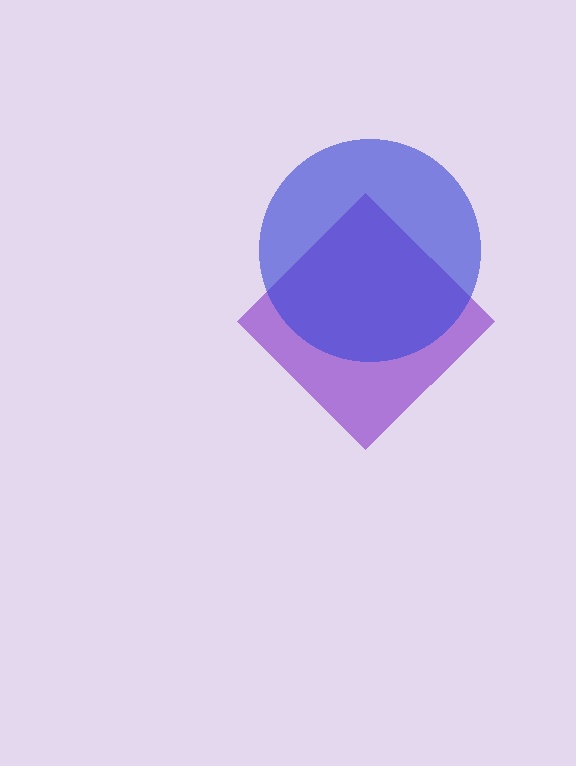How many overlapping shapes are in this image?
There are 2 overlapping shapes in the image.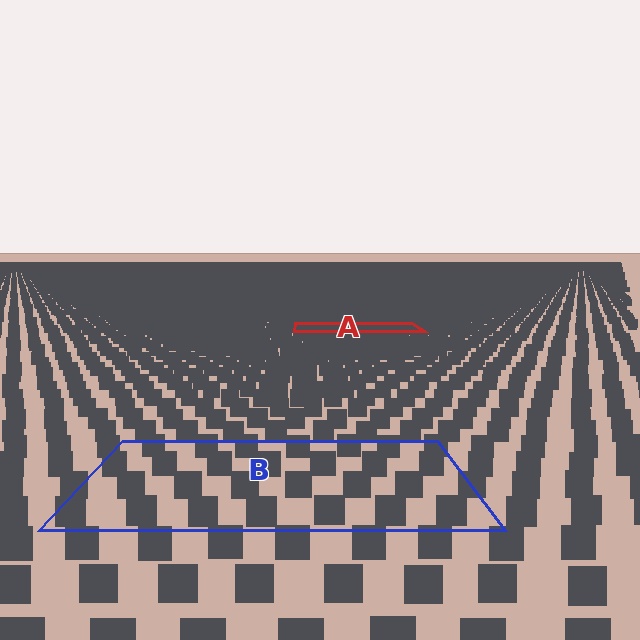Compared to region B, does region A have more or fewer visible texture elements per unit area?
Region A has more texture elements per unit area — they are packed more densely because it is farther away.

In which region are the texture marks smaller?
The texture marks are smaller in region A, because it is farther away.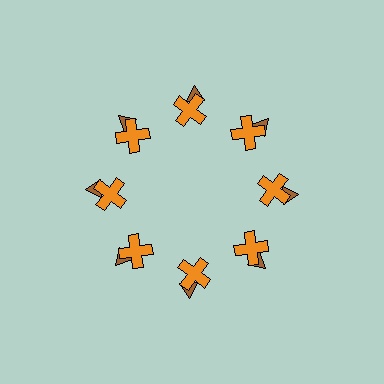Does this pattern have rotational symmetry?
Yes, this pattern has 8-fold rotational symmetry. It looks the same after rotating 45 degrees around the center.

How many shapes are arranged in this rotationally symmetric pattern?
There are 16 shapes, arranged in 8 groups of 2.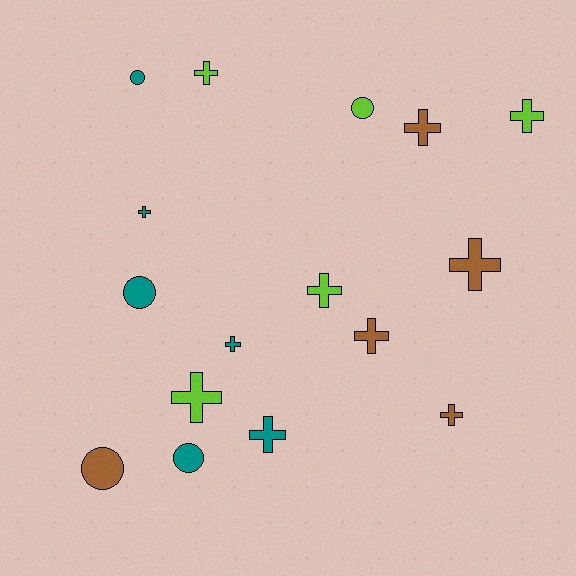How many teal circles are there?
There are 3 teal circles.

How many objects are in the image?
There are 16 objects.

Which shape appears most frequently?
Cross, with 11 objects.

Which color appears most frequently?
Teal, with 6 objects.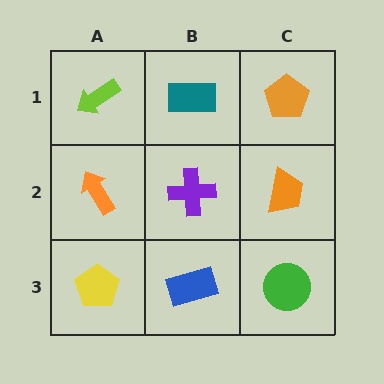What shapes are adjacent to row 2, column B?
A teal rectangle (row 1, column B), a blue rectangle (row 3, column B), an orange arrow (row 2, column A), an orange trapezoid (row 2, column C).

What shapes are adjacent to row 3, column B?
A purple cross (row 2, column B), a yellow pentagon (row 3, column A), a green circle (row 3, column C).